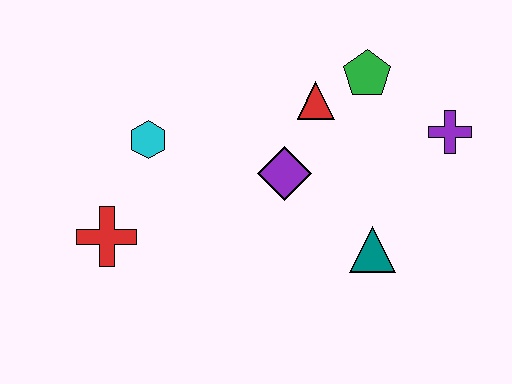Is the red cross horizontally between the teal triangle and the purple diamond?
No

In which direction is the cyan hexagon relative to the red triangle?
The cyan hexagon is to the left of the red triangle.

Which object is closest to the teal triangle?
The purple diamond is closest to the teal triangle.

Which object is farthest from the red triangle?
The red cross is farthest from the red triangle.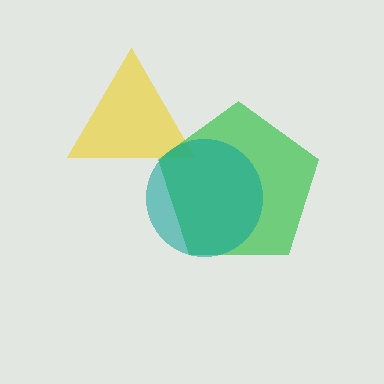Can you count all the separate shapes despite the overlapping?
Yes, there are 3 separate shapes.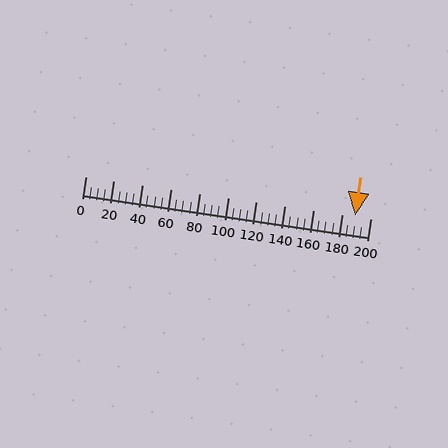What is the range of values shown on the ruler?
The ruler shows values from 0 to 200.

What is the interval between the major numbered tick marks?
The major tick marks are spaced 20 units apart.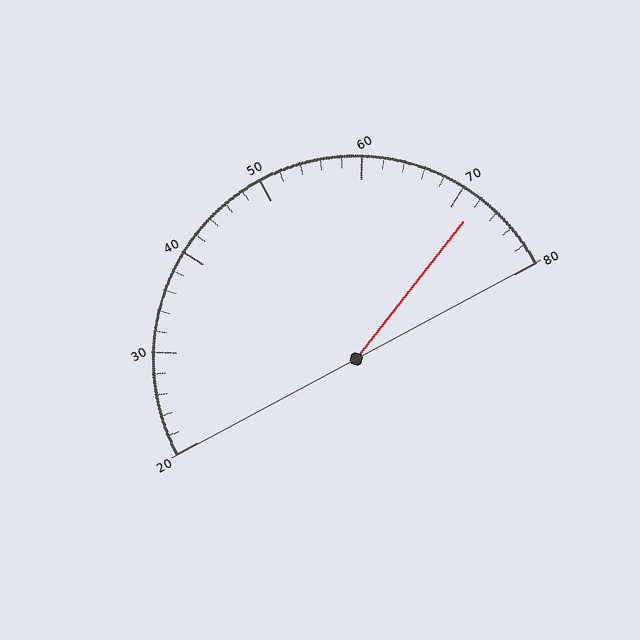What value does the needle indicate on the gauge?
The needle indicates approximately 72.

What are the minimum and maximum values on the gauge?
The gauge ranges from 20 to 80.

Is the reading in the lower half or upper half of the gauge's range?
The reading is in the upper half of the range (20 to 80).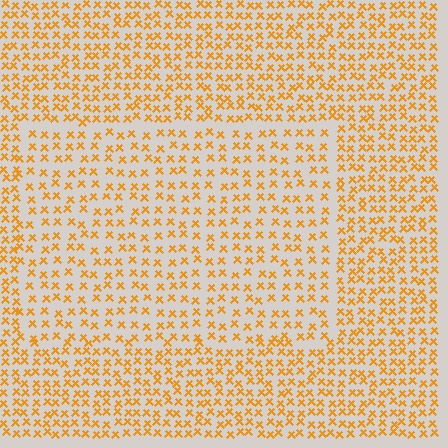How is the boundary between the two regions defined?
The boundary is defined by a change in element density (approximately 1.6x ratio). All elements are the same color, size, and shape.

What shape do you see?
I see a rectangle.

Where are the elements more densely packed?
The elements are more densely packed outside the rectangle boundary.